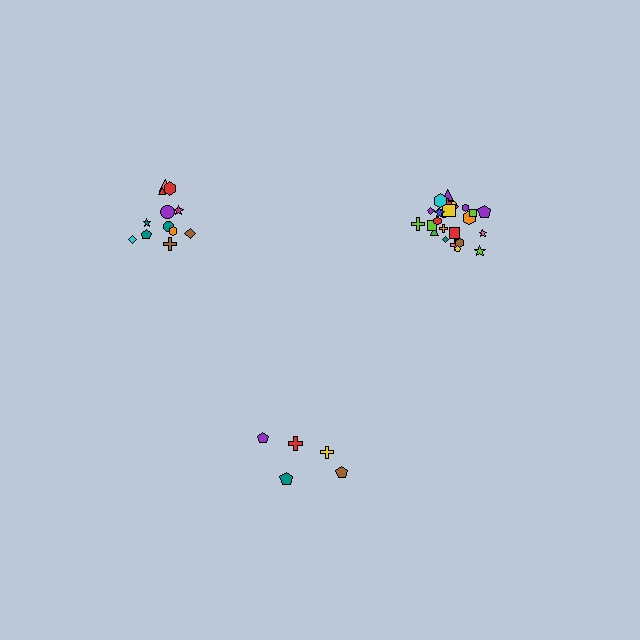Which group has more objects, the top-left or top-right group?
The top-right group.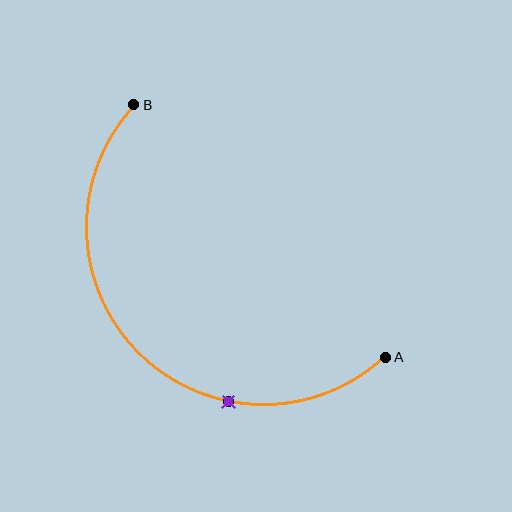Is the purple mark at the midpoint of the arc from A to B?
No. The purple mark lies on the arc but is closer to endpoint A. The arc midpoint would be at the point on the curve equidistant along the arc from both A and B.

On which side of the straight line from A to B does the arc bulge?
The arc bulges below and to the left of the straight line connecting A and B.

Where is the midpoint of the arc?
The arc midpoint is the point on the curve farthest from the straight line joining A and B. It sits below and to the left of that line.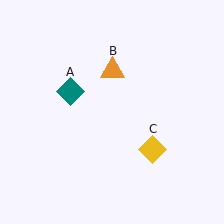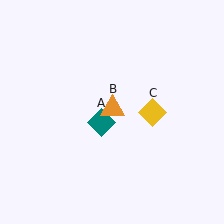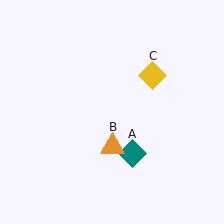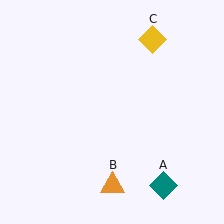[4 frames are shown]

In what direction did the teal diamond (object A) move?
The teal diamond (object A) moved down and to the right.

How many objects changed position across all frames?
3 objects changed position: teal diamond (object A), orange triangle (object B), yellow diamond (object C).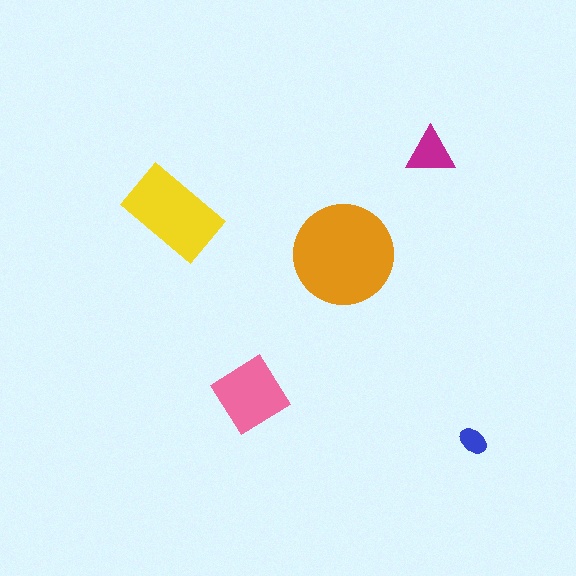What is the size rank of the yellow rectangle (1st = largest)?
2nd.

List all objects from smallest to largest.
The blue ellipse, the magenta triangle, the pink diamond, the yellow rectangle, the orange circle.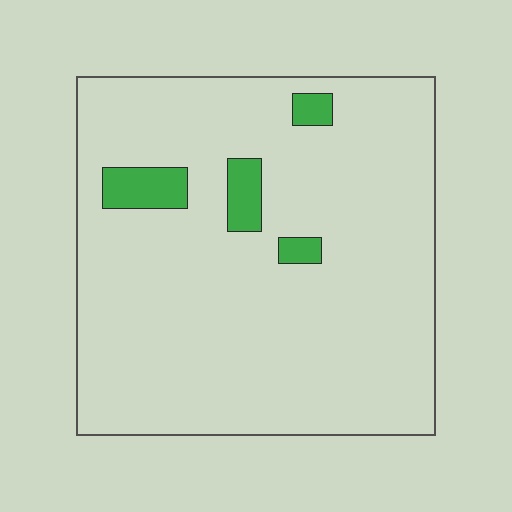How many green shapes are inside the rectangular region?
4.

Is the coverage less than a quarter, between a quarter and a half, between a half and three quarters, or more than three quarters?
Less than a quarter.